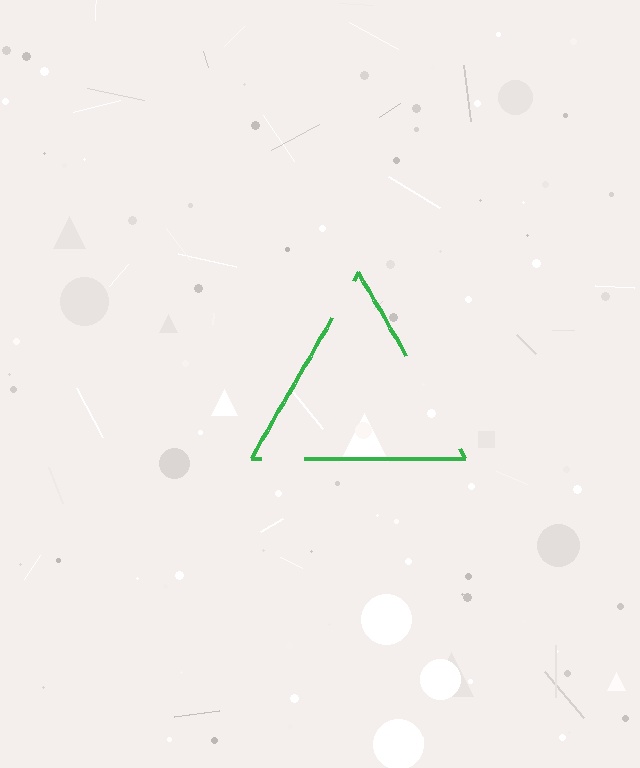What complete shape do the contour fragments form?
The contour fragments form a triangle.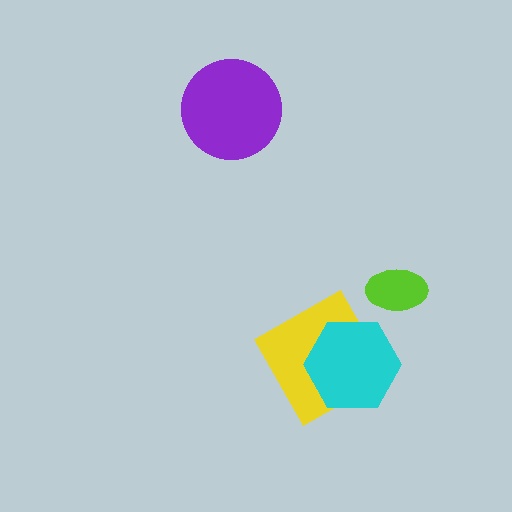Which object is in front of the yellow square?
The cyan hexagon is in front of the yellow square.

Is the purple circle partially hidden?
No, no other shape covers it.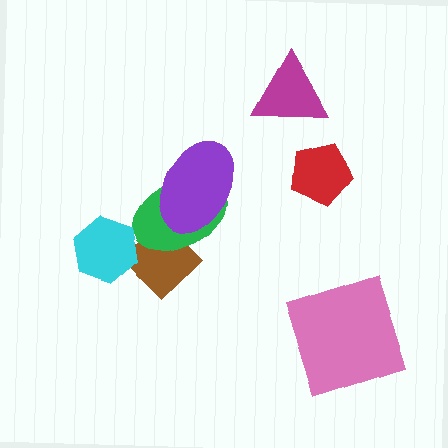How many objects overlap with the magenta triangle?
0 objects overlap with the magenta triangle.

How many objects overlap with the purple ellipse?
2 objects overlap with the purple ellipse.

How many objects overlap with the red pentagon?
0 objects overlap with the red pentagon.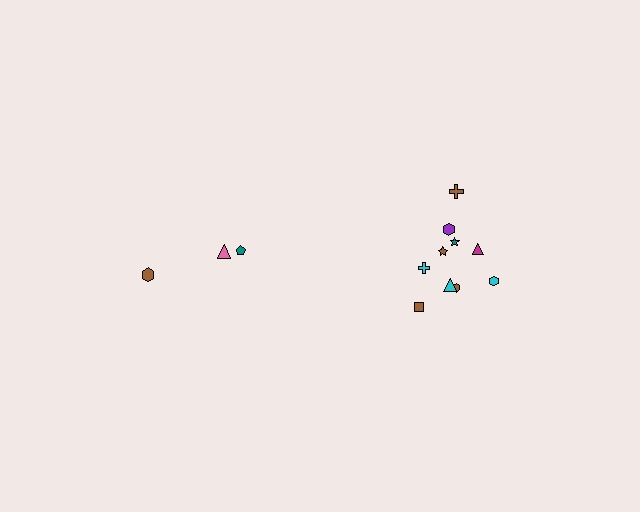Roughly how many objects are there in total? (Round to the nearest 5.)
Roughly 15 objects in total.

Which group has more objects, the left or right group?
The right group.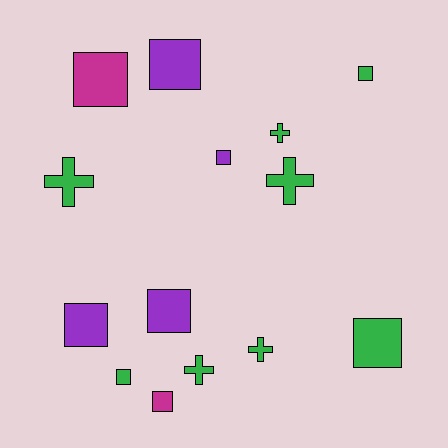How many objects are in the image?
There are 14 objects.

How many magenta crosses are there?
There are no magenta crosses.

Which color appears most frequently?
Green, with 8 objects.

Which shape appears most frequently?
Square, with 9 objects.